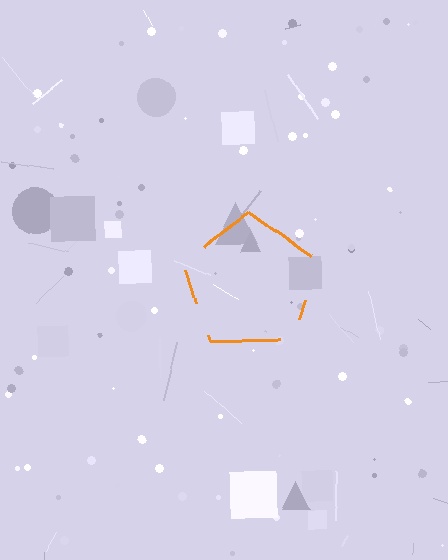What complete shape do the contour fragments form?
The contour fragments form a pentagon.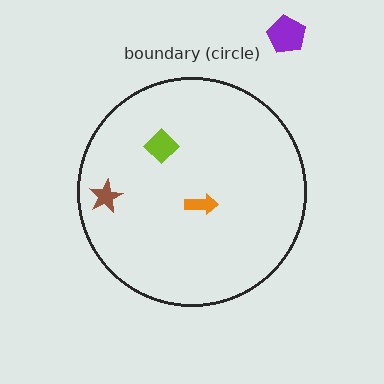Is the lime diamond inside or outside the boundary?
Inside.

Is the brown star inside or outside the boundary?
Inside.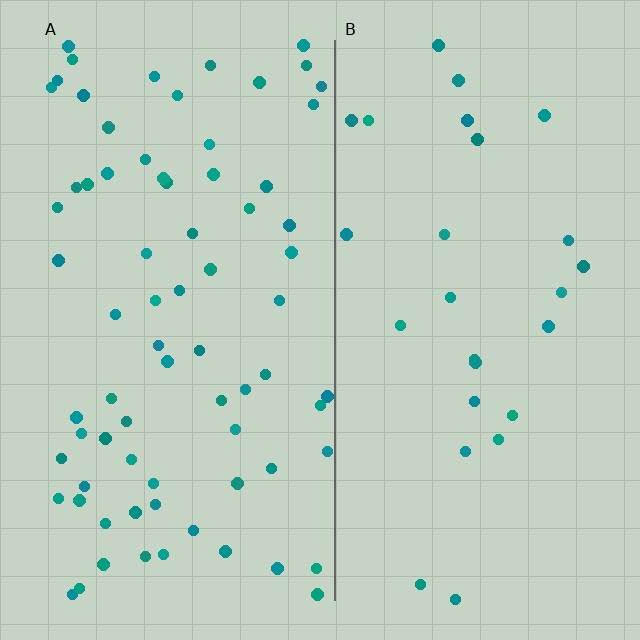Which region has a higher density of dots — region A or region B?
A (the left).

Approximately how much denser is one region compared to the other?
Approximately 2.8× — region A over region B.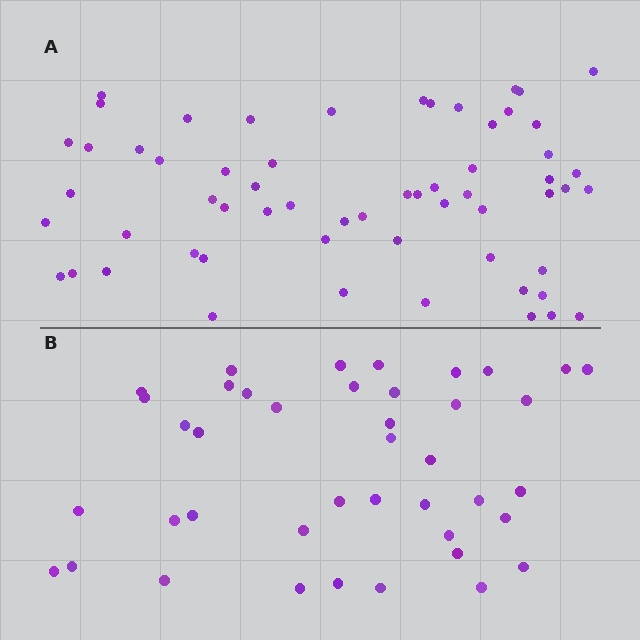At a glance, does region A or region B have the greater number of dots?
Region A (the top region) has more dots.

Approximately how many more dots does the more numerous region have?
Region A has approximately 20 more dots than region B.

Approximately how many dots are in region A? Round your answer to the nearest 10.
About 60 dots.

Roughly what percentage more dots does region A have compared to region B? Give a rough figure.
About 45% more.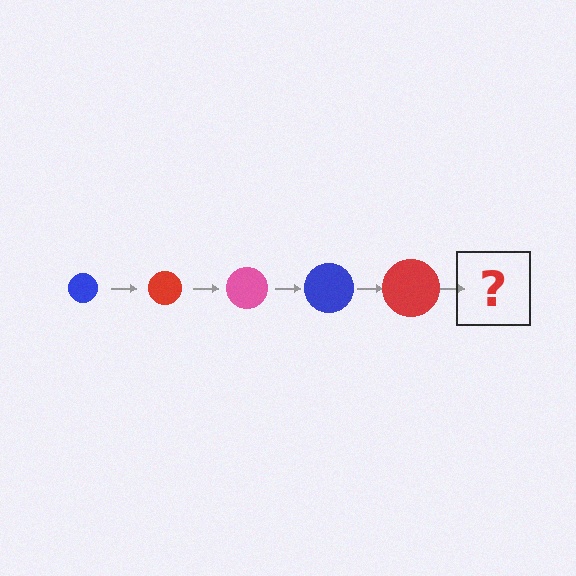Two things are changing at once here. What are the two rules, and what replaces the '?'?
The two rules are that the circle grows larger each step and the color cycles through blue, red, and pink. The '?' should be a pink circle, larger than the previous one.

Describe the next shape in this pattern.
It should be a pink circle, larger than the previous one.